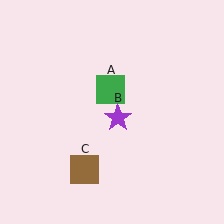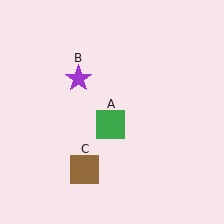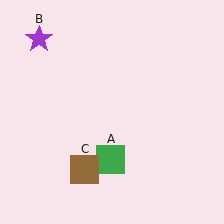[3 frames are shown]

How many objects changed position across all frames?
2 objects changed position: green square (object A), purple star (object B).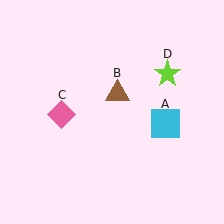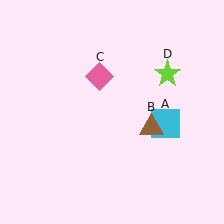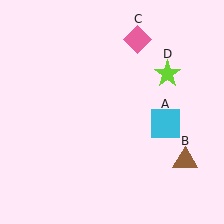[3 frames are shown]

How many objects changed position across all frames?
2 objects changed position: brown triangle (object B), pink diamond (object C).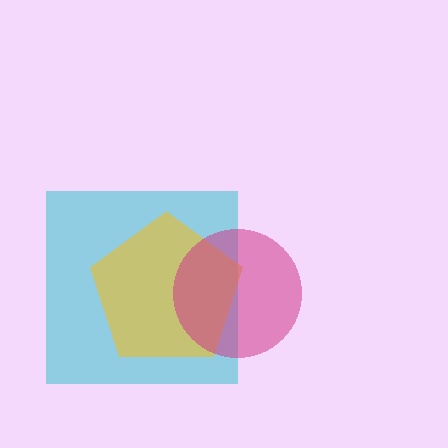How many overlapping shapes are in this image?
There are 3 overlapping shapes in the image.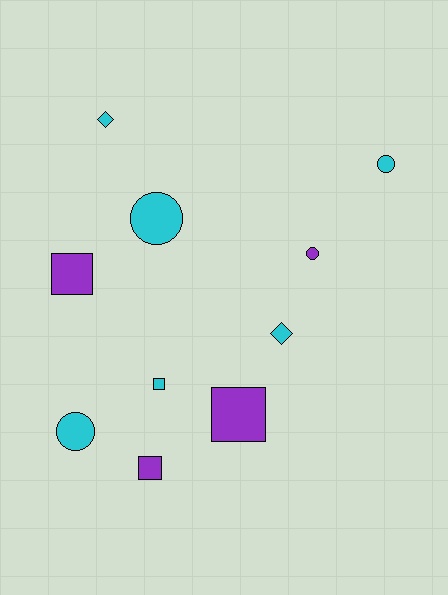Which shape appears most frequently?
Square, with 4 objects.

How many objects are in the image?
There are 10 objects.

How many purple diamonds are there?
There are no purple diamonds.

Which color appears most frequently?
Cyan, with 6 objects.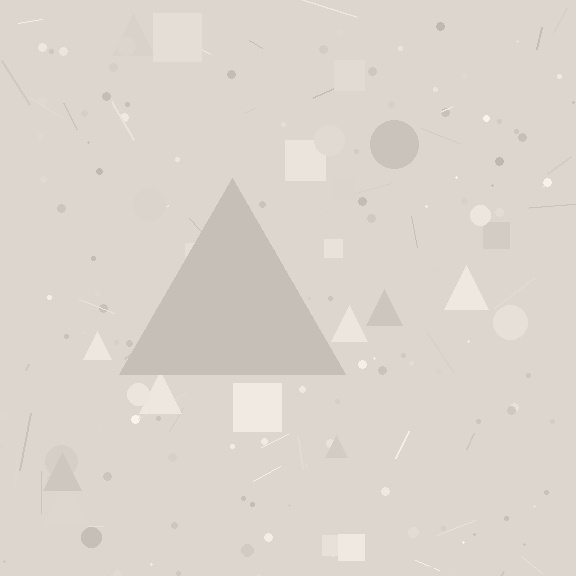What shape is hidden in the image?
A triangle is hidden in the image.